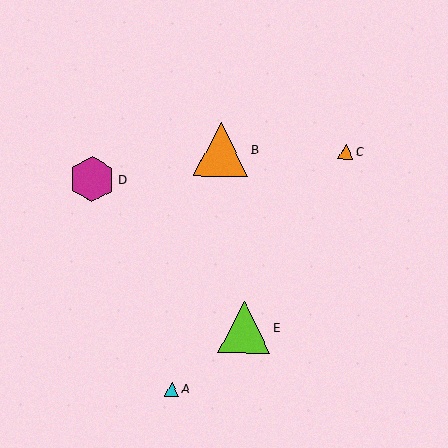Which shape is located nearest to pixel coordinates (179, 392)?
The cyan triangle (labeled A) at (172, 389) is nearest to that location.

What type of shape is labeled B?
Shape B is an orange triangle.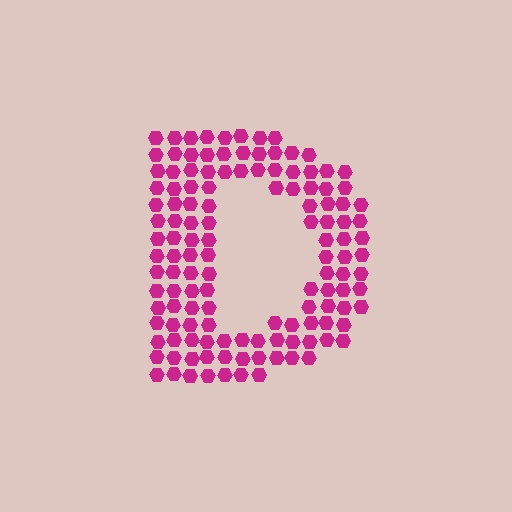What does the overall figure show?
The overall figure shows the letter D.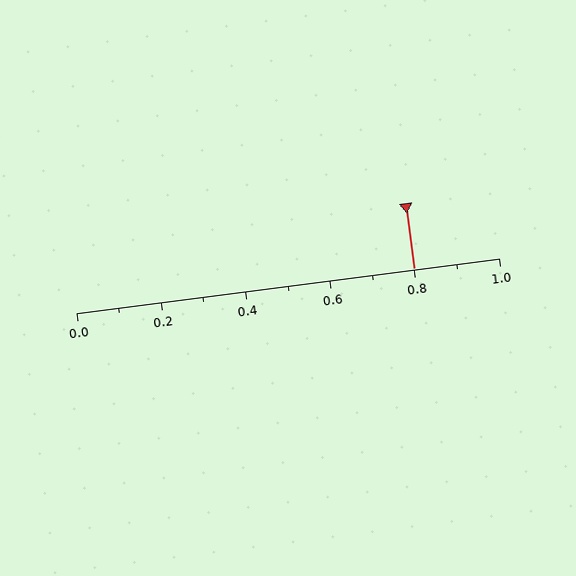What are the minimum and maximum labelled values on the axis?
The axis runs from 0.0 to 1.0.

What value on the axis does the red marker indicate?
The marker indicates approximately 0.8.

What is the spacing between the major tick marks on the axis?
The major ticks are spaced 0.2 apart.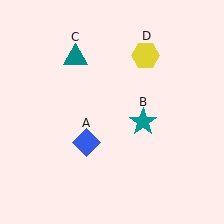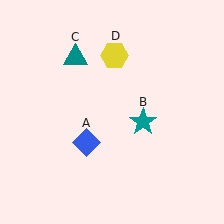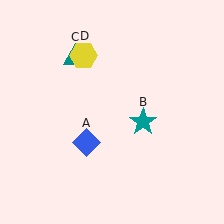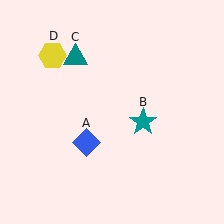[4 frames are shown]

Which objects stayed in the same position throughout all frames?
Blue diamond (object A) and teal star (object B) and teal triangle (object C) remained stationary.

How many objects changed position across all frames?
1 object changed position: yellow hexagon (object D).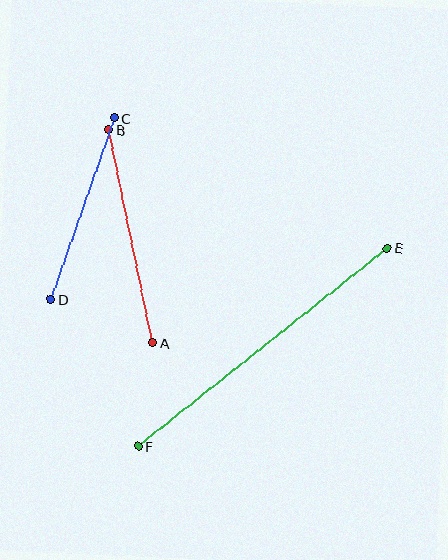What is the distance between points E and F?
The distance is approximately 318 pixels.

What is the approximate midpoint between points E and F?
The midpoint is at approximately (263, 347) pixels.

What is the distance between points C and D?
The distance is approximately 192 pixels.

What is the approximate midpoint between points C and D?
The midpoint is at approximately (82, 209) pixels.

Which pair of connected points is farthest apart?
Points E and F are farthest apart.